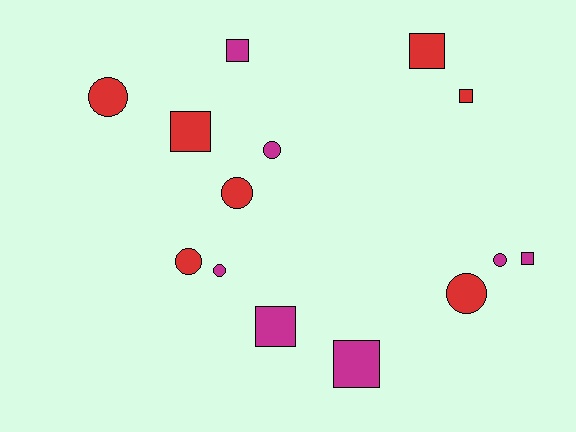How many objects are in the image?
There are 14 objects.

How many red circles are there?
There are 4 red circles.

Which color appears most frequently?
Red, with 7 objects.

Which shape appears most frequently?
Square, with 7 objects.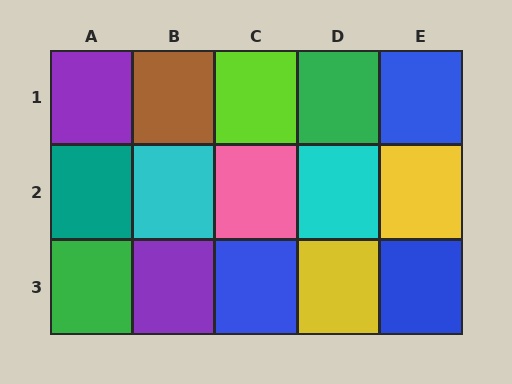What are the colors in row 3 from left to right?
Green, purple, blue, yellow, blue.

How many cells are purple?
2 cells are purple.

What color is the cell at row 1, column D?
Green.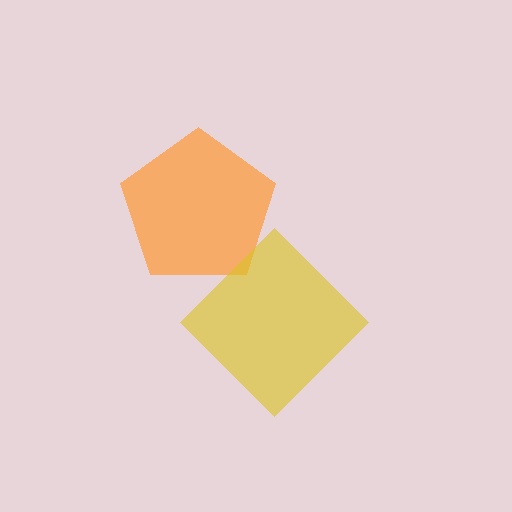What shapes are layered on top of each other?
The layered shapes are: an orange pentagon, a yellow diamond.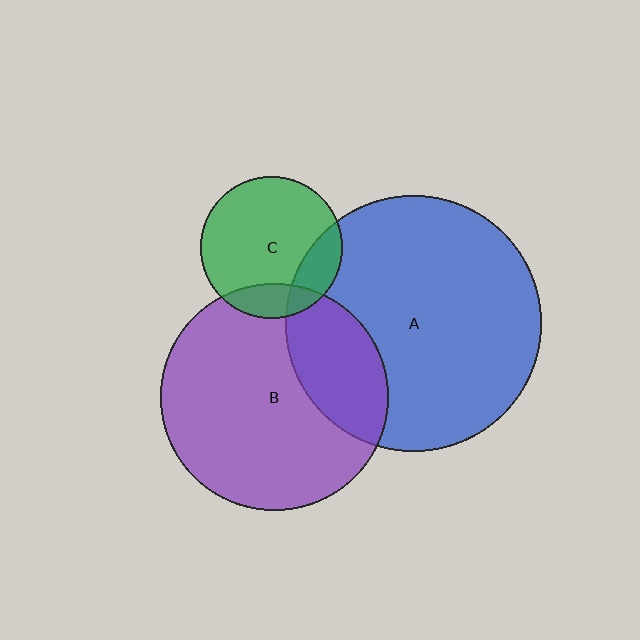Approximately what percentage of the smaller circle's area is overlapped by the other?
Approximately 25%.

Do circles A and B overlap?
Yes.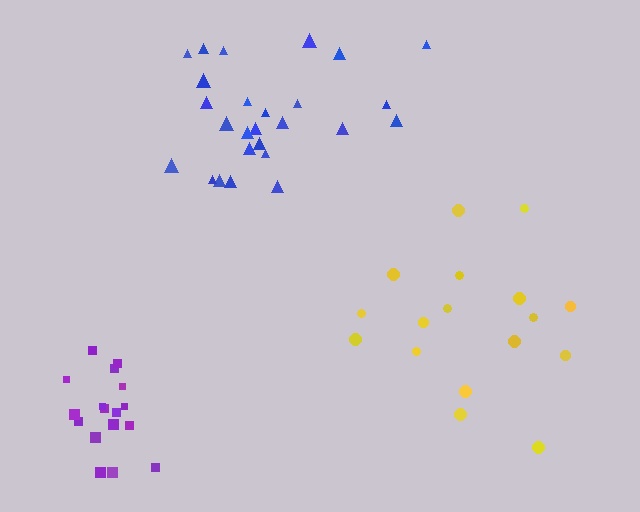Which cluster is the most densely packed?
Purple.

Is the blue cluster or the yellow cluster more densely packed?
Blue.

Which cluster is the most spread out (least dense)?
Yellow.